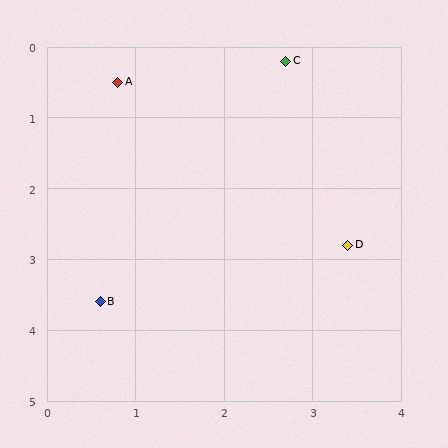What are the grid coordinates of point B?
Point B is at approximately (0.6, 3.6).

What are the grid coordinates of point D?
Point D is at approximately (3.4, 2.8).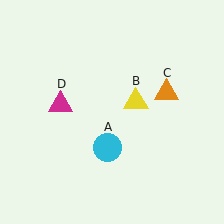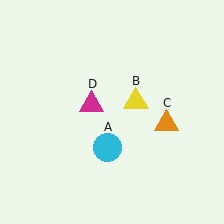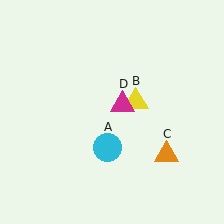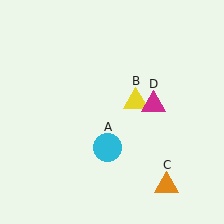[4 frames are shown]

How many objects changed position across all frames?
2 objects changed position: orange triangle (object C), magenta triangle (object D).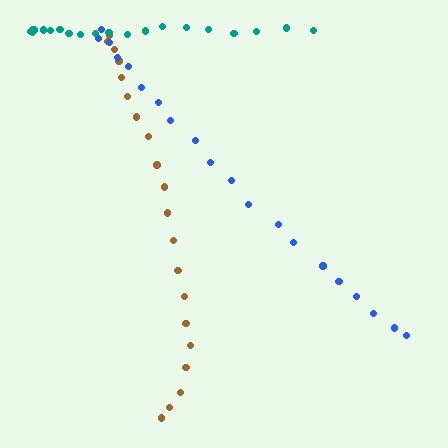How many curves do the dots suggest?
There are 3 distinct paths.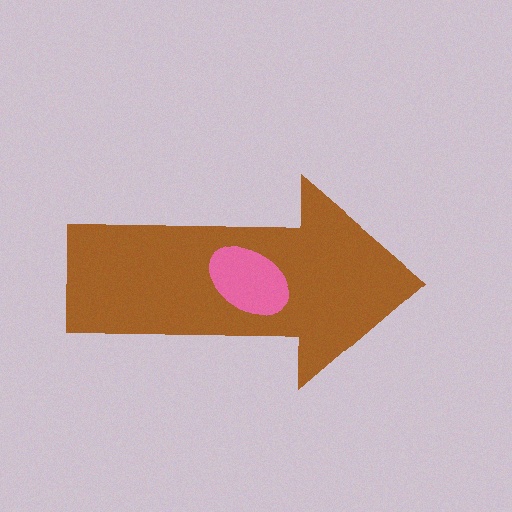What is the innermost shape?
The pink ellipse.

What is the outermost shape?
The brown arrow.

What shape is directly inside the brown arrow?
The pink ellipse.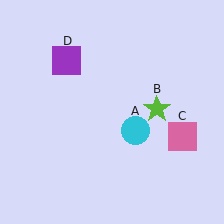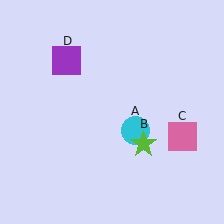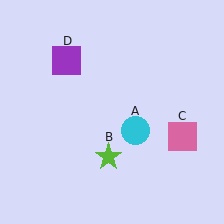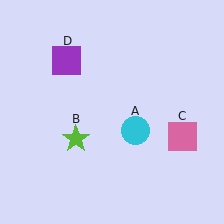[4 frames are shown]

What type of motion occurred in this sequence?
The lime star (object B) rotated clockwise around the center of the scene.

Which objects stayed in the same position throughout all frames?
Cyan circle (object A) and pink square (object C) and purple square (object D) remained stationary.